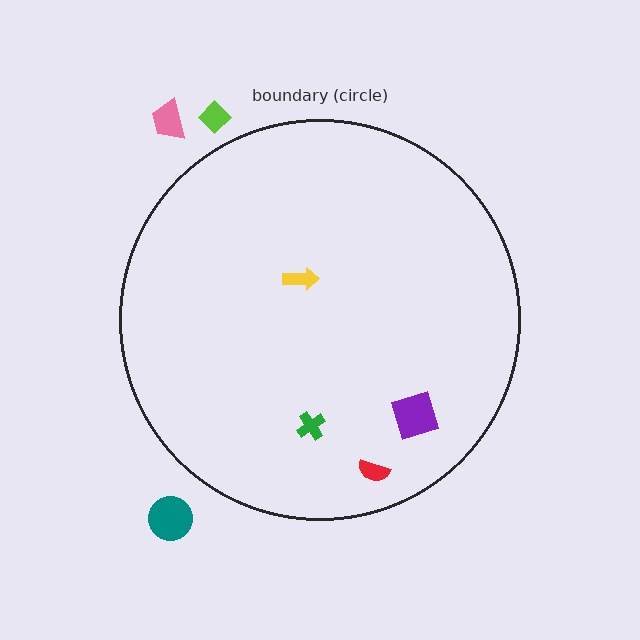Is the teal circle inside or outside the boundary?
Outside.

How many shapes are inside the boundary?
4 inside, 3 outside.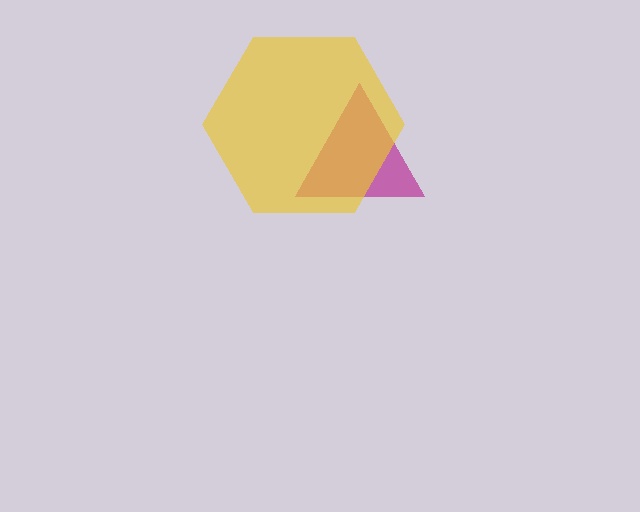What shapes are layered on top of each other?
The layered shapes are: a magenta triangle, a yellow hexagon.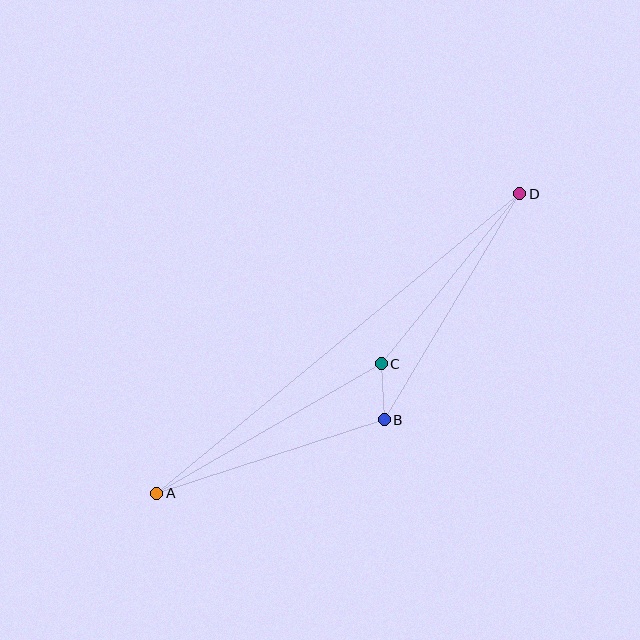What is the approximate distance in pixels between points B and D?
The distance between B and D is approximately 263 pixels.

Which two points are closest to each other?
Points B and C are closest to each other.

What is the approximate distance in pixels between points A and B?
The distance between A and B is approximately 239 pixels.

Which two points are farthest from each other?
Points A and D are farthest from each other.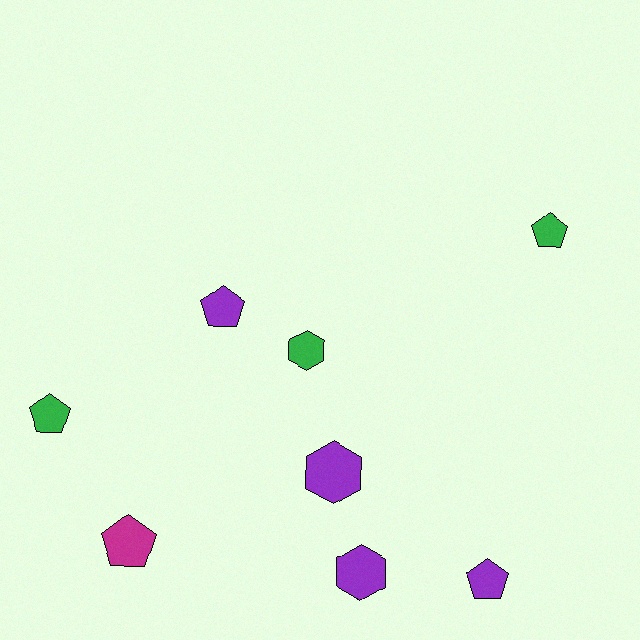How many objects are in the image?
There are 8 objects.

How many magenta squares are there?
There are no magenta squares.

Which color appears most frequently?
Purple, with 4 objects.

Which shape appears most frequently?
Pentagon, with 5 objects.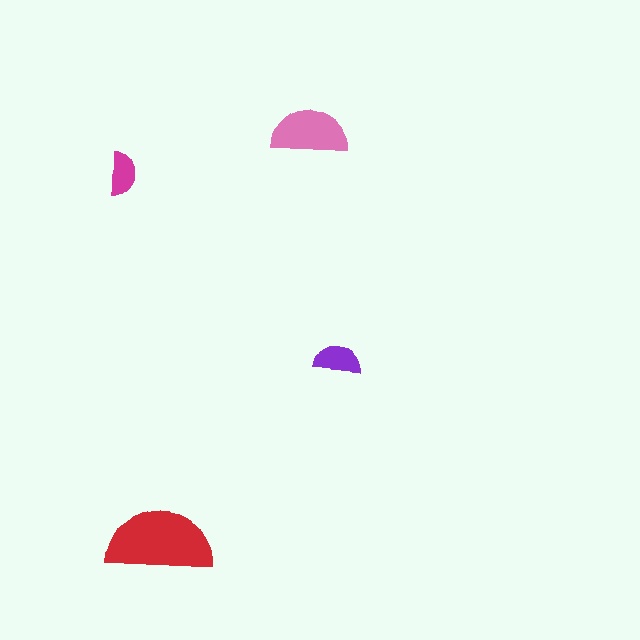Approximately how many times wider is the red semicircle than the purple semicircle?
About 2 times wider.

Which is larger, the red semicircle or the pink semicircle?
The red one.